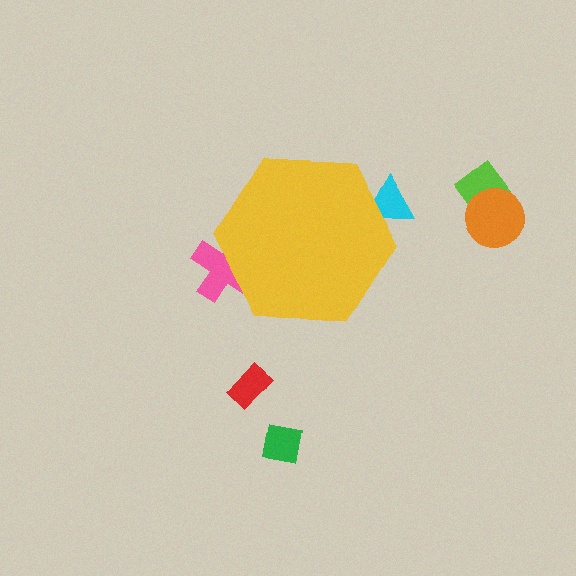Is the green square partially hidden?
No, the green square is fully visible.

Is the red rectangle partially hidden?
No, the red rectangle is fully visible.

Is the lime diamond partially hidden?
No, the lime diamond is fully visible.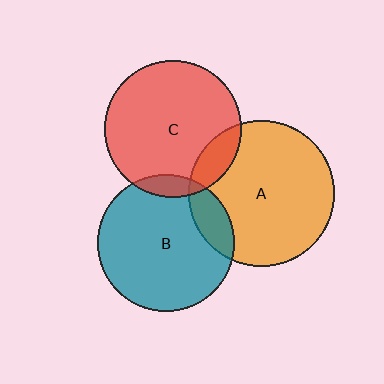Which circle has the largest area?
Circle A (orange).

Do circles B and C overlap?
Yes.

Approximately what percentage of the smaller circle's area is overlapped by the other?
Approximately 10%.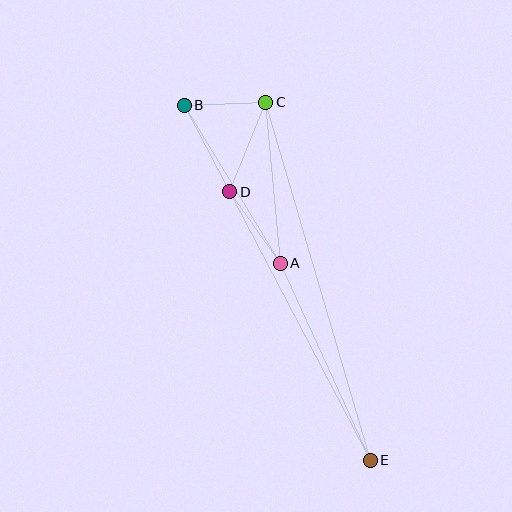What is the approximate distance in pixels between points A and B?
The distance between A and B is approximately 185 pixels.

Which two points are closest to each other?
Points B and C are closest to each other.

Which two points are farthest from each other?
Points B and E are farthest from each other.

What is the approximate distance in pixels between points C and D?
The distance between C and D is approximately 96 pixels.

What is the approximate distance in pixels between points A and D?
The distance between A and D is approximately 88 pixels.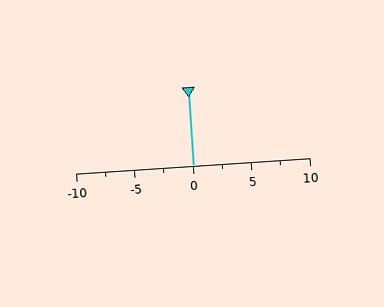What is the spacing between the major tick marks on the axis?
The major ticks are spaced 5 apart.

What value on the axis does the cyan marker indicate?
The marker indicates approximately 0.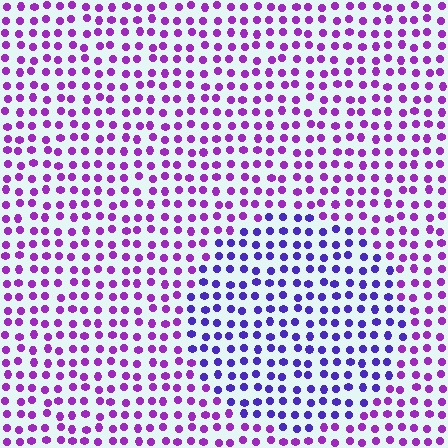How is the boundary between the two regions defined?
The boundary is defined purely by a slight shift in hue (about 35 degrees). Spacing, size, and orientation are identical on both sides.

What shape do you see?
I see a circle.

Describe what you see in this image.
The image is filled with small purple elements in a uniform arrangement. A circle-shaped region is visible where the elements are tinted to a slightly different hue, forming a subtle color boundary.